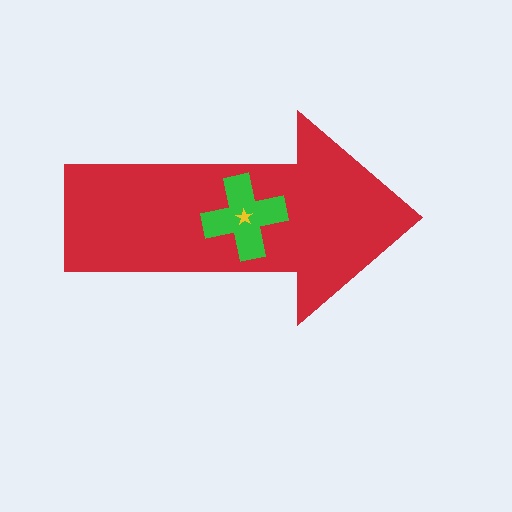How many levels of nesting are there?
3.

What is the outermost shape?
The red arrow.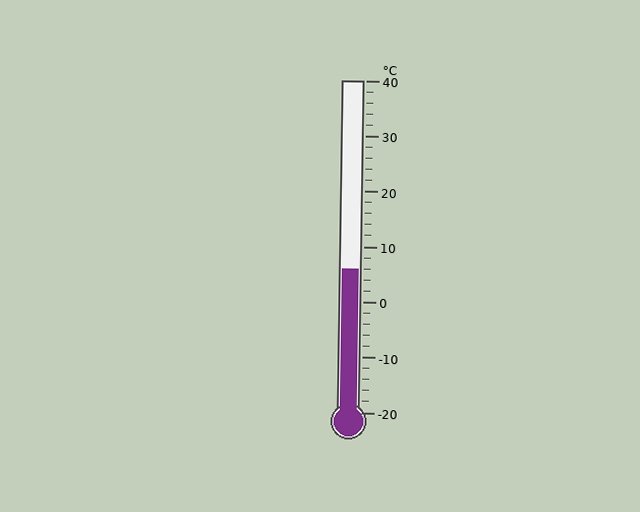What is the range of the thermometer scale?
The thermometer scale ranges from -20°C to 40°C.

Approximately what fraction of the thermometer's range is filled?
The thermometer is filled to approximately 45% of its range.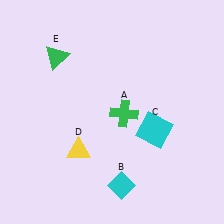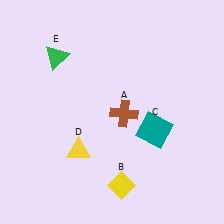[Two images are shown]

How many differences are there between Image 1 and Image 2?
There are 3 differences between the two images.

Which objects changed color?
A changed from green to brown. B changed from cyan to yellow. C changed from cyan to teal.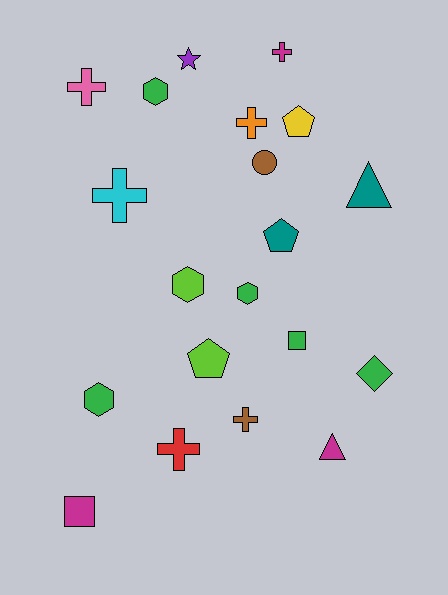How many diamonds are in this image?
There is 1 diamond.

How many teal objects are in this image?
There are 2 teal objects.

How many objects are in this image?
There are 20 objects.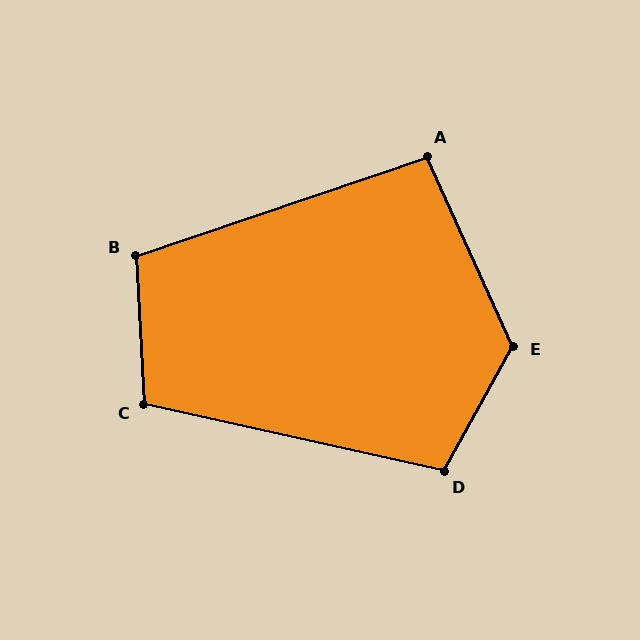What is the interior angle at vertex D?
Approximately 107 degrees (obtuse).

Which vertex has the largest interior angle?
E, at approximately 126 degrees.